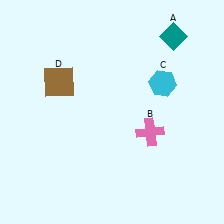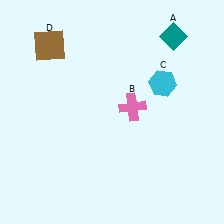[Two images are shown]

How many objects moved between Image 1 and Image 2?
2 objects moved between the two images.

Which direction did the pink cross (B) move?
The pink cross (B) moved up.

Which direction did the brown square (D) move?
The brown square (D) moved up.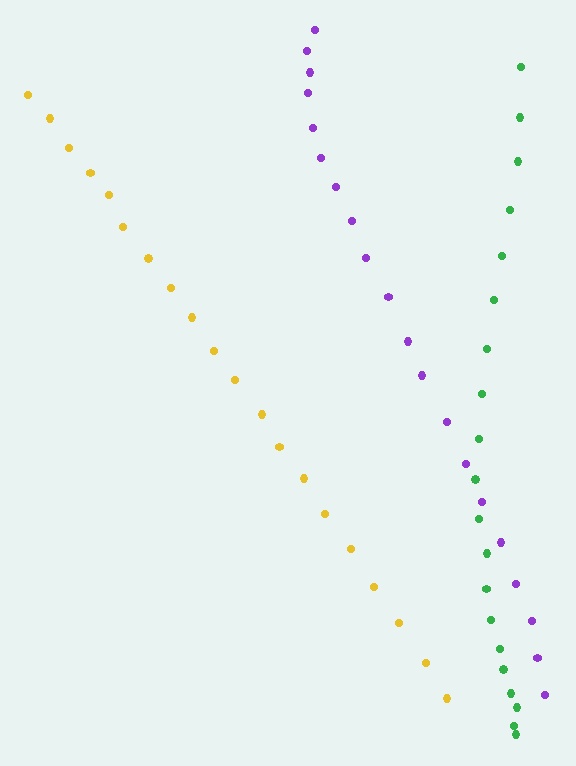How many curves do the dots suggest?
There are 3 distinct paths.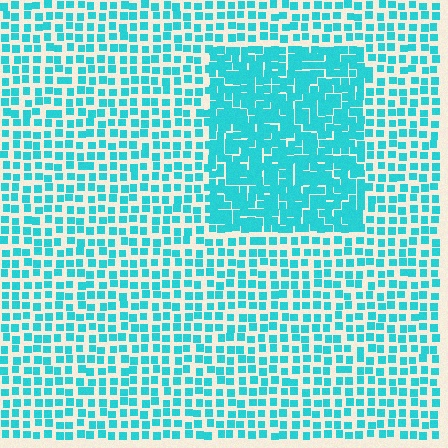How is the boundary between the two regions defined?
The boundary is defined by a change in element density (approximately 1.9x ratio). All elements are the same color, size, and shape.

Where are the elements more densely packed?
The elements are more densely packed inside the rectangle boundary.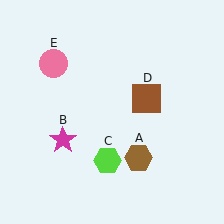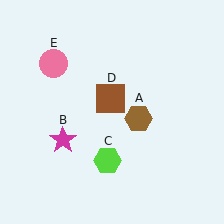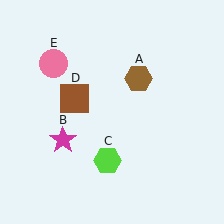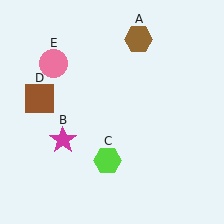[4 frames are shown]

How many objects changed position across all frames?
2 objects changed position: brown hexagon (object A), brown square (object D).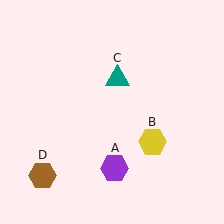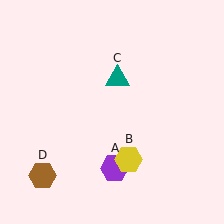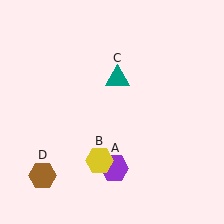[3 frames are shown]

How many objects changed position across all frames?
1 object changed position: yellow hexagon (object B).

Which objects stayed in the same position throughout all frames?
Purple hexagon (object A) and teal triangle (object C) and brown hexagon (object D) remained stationary.